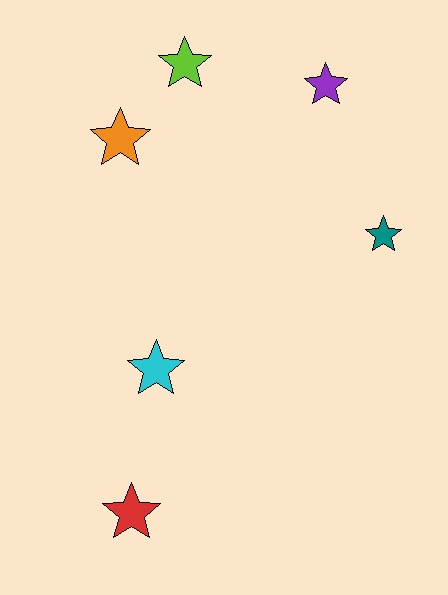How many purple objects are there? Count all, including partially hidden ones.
There is 1 purple object.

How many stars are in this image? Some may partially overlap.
There are 6 stars.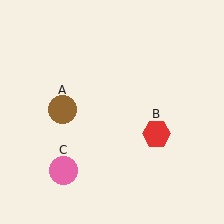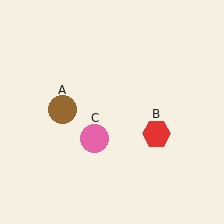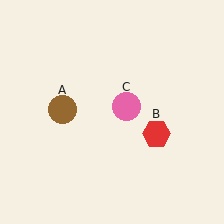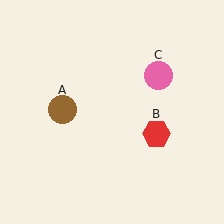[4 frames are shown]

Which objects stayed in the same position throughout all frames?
Brown circle (object A) and red hexagon (object B) remained stationary.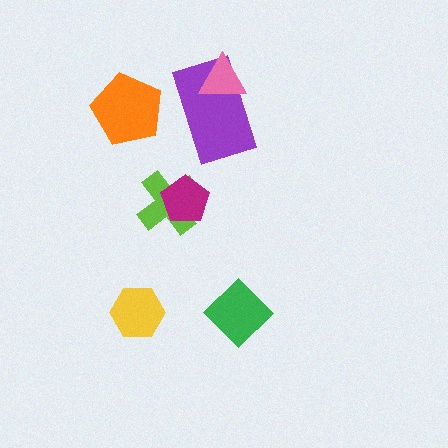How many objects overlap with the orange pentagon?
0 objects overlap with the orange pentagon.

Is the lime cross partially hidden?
Yes, it is partially covered by another shape.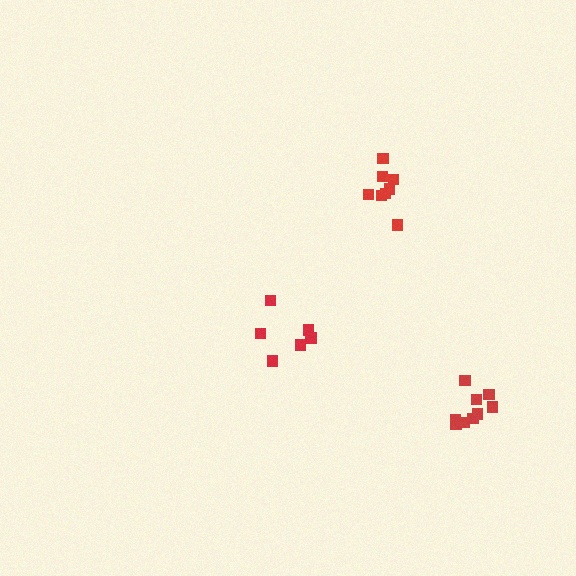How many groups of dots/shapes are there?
There are 3 groups.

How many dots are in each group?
Group 1: 6 dots, Group 2: 8 dots, Group 3: 9 dots (23 total).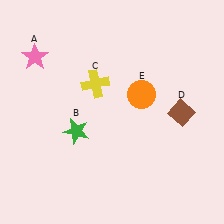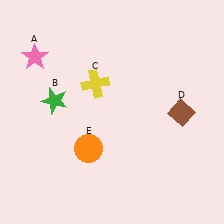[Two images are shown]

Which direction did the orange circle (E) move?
The orange circle (E) moved down.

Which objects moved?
The objects that moved are: the green star (B), the orange circle (E).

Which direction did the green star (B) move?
The green star (B) moved up.